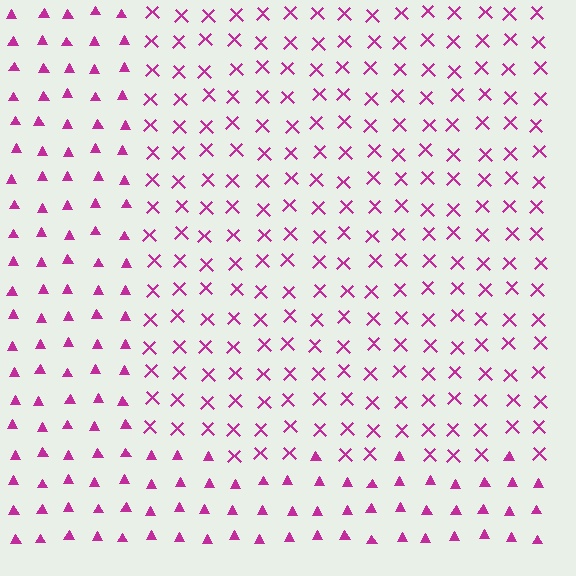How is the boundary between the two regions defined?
The boundary is defined by a change in element shape: X marks inside vs. triangles outside. All elements share the same color and spacing.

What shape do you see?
I see a rectangle.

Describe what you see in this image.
The image is filled with small magenta elements arranged in a uniform grid. A rectangle-shaped region contains X marks, while the surrounding area contains triangles. The boundary is defined purely by the change in element shape.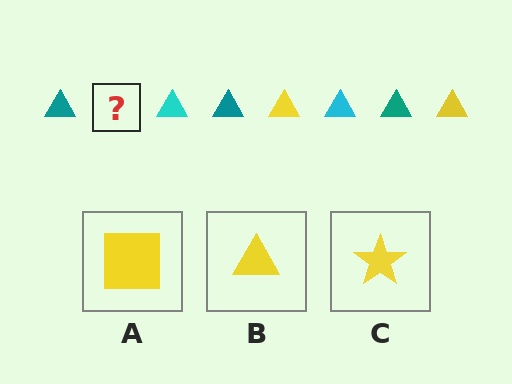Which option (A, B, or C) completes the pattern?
B.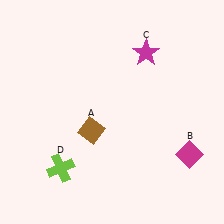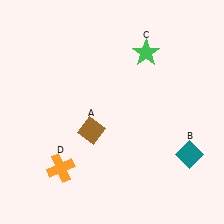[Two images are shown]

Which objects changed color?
B changed from magenta to teal. C changed from magenta to green. D changed from lime to orange.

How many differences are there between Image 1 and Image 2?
There are 3 differences between the two images.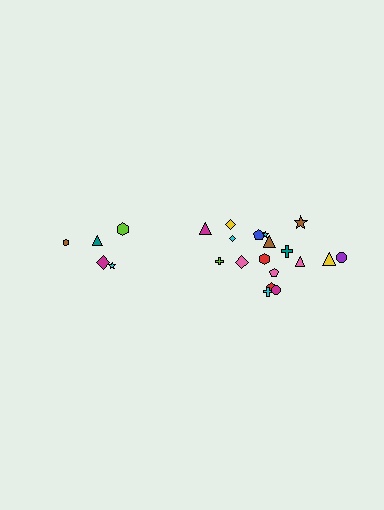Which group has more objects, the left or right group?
The right group.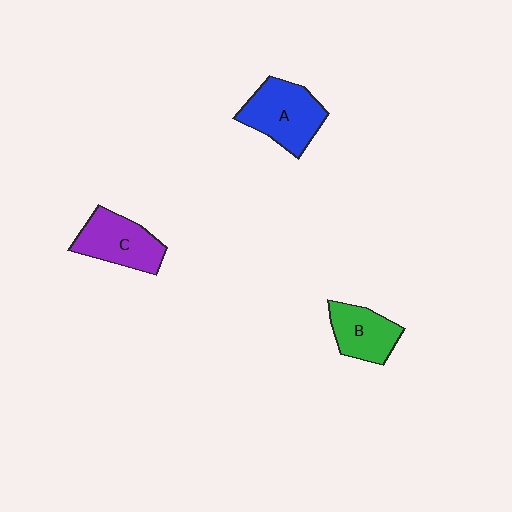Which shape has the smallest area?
Shape B (green).